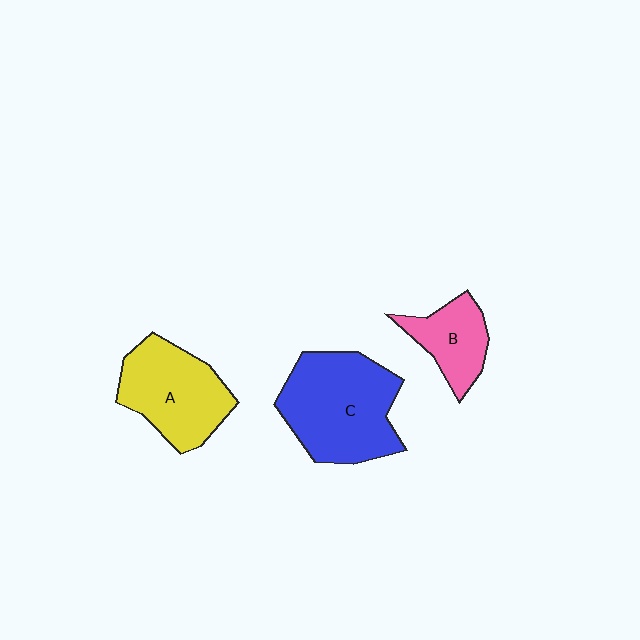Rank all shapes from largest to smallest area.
From largest to smallest: C (blue), A (yellow), B (pink).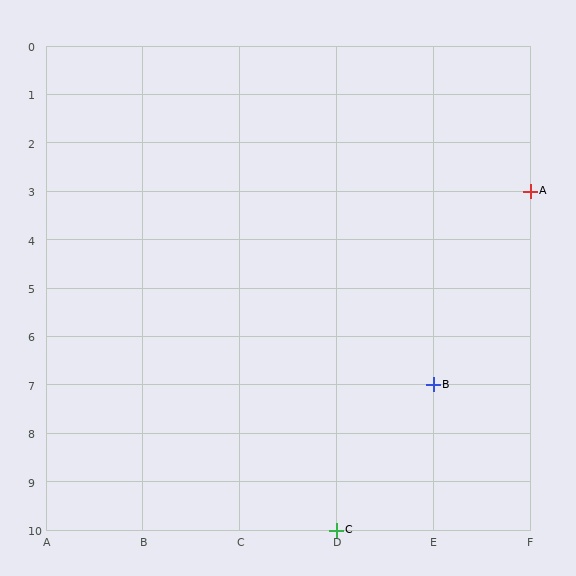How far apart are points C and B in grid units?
Points C and B are 1 column and 3 rows apart (about 3.2 grid units diagonally).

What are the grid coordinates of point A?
Point A is at grid coordinates (F, 3).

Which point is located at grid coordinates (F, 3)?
Point A is at (F, 3).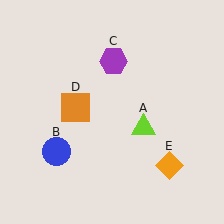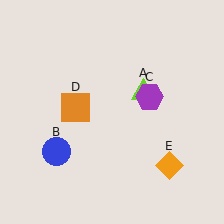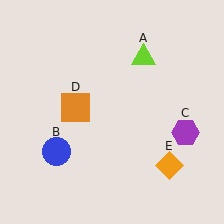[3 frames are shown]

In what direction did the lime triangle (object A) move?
The lime triangle (object A) moved up.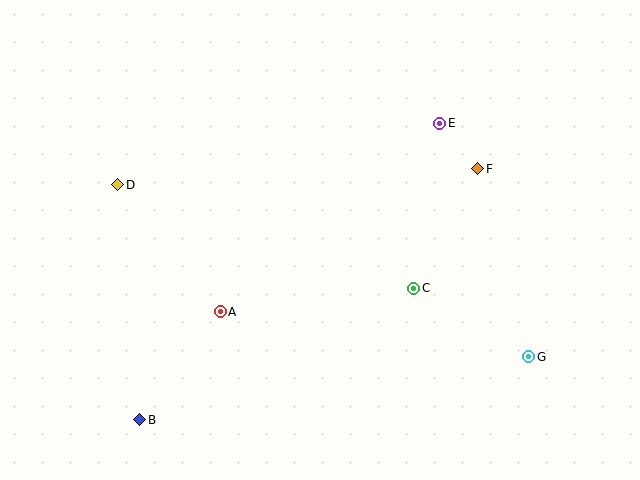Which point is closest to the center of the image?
Point C at (414, 288) is closest to the center.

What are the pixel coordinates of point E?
Point E is at (440, 123).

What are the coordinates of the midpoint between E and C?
The midpoint between E and C is at (427, 206).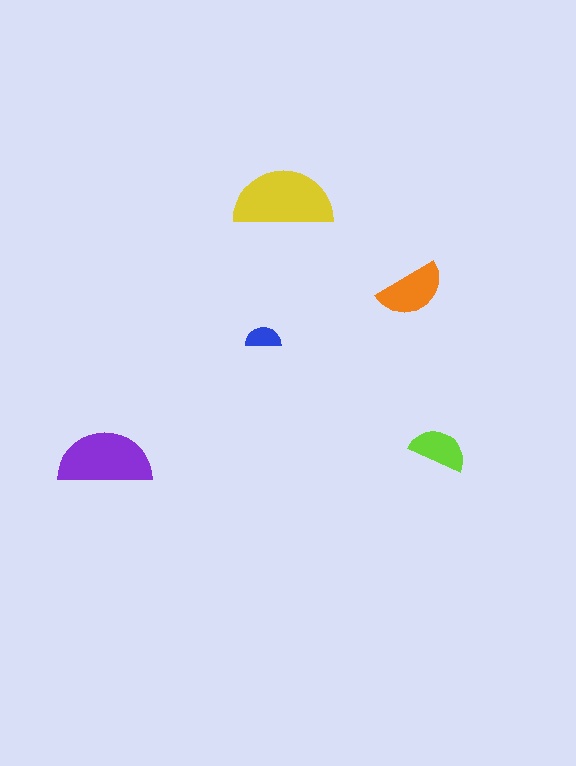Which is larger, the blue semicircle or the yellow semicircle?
The yellow one.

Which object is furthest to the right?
The lime semicircle is rightmost.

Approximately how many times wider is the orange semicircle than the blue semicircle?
About 2 times wider.